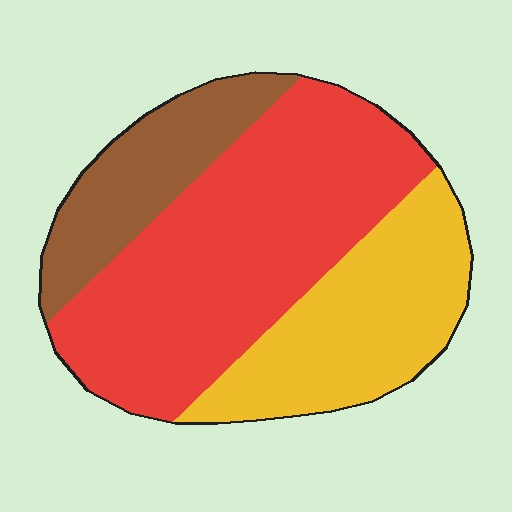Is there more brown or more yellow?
Yellow.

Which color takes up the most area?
Red, at roughly 50%.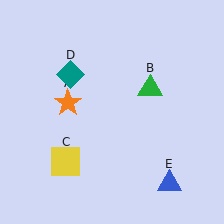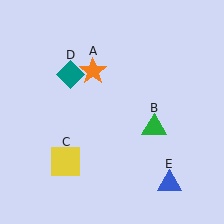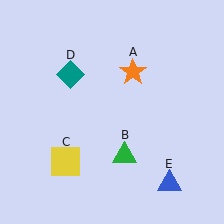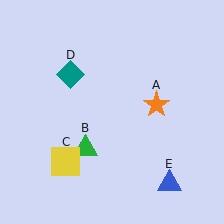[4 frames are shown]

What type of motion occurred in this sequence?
The orange star (object A), green triangle (object B) rotated clockwise around the center of the scene.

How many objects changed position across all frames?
2 objects changed position: orange star (object A), green triangle (object B).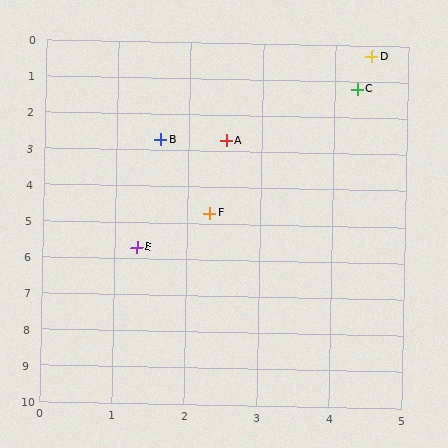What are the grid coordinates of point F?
Point F is at approximately (2.3, 4.7).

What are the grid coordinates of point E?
Point E is at approximately (1.3, 5.7).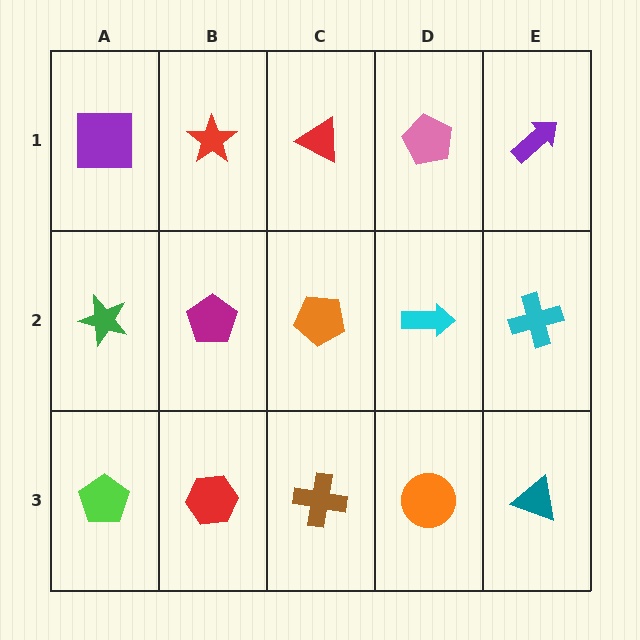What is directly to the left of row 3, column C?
A red hexagon.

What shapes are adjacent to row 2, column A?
A purple square (row 1, column A), a lime pentagon (row 3, column A), a magenta pentagon (row 2, column B).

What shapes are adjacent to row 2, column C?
A red triangle (row 1, column C), a brown cross (row 3, column C), a magenta pentagon (row 2, column B), a cyan arrow (row 2, column D).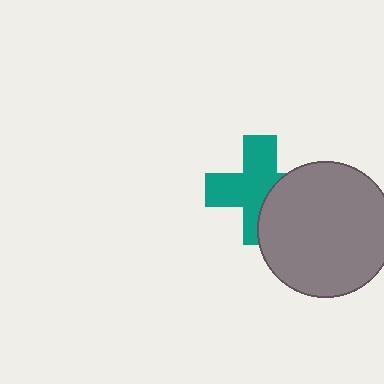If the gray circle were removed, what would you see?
You would see the complete teal cross.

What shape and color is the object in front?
The object in front is a gray circle.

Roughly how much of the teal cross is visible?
About half of it is visible (roughly 64%).